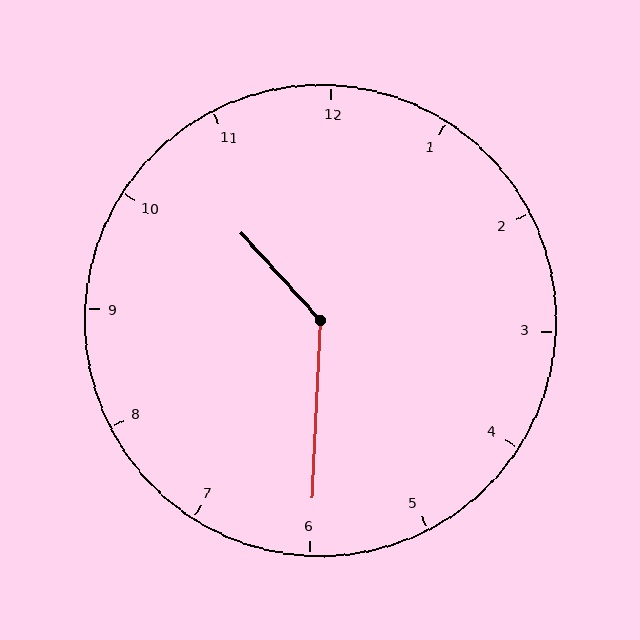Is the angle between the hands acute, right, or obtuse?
It is obtuse.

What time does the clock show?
10:30.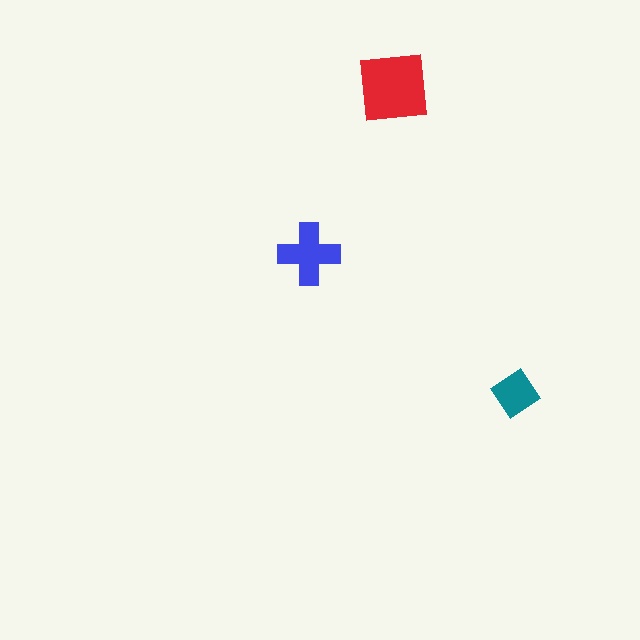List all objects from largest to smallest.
The red square, the blue cross, the teal diamond.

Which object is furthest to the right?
The teal diamond is rightmost.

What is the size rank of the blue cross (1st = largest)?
2nd.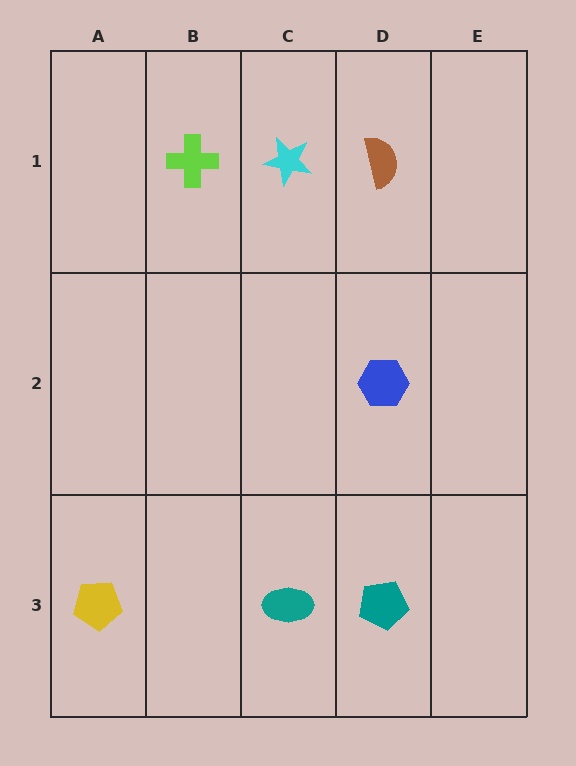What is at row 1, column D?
A brown semicircle.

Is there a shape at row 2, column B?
No, that cell is empty.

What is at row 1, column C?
A cyan star.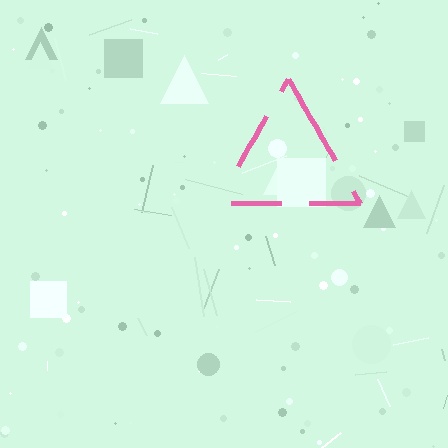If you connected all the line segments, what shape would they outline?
They would outline a triangle.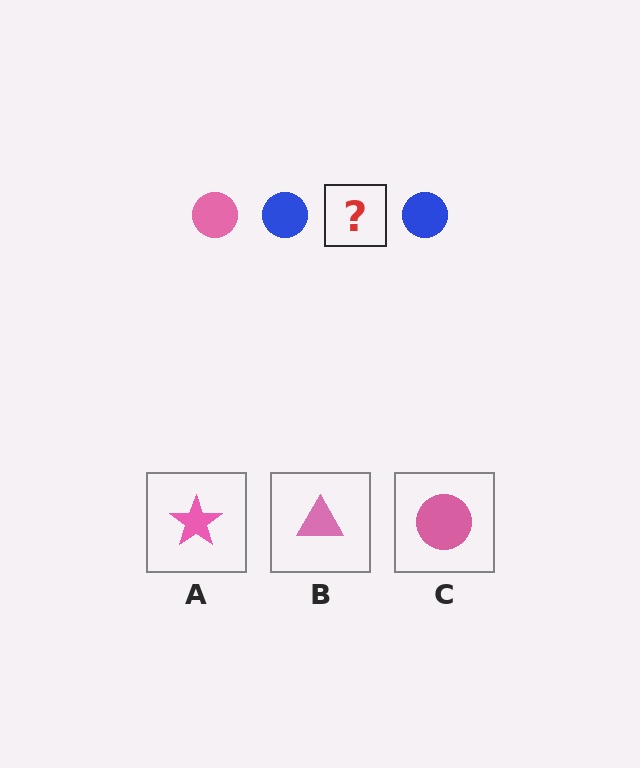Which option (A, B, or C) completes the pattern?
C.